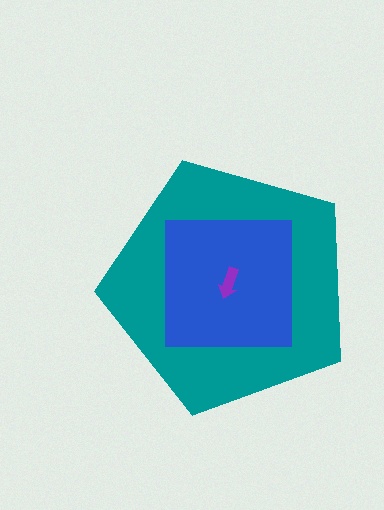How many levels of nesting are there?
3.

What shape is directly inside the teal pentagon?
The blue square.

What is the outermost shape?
The teal pentagon.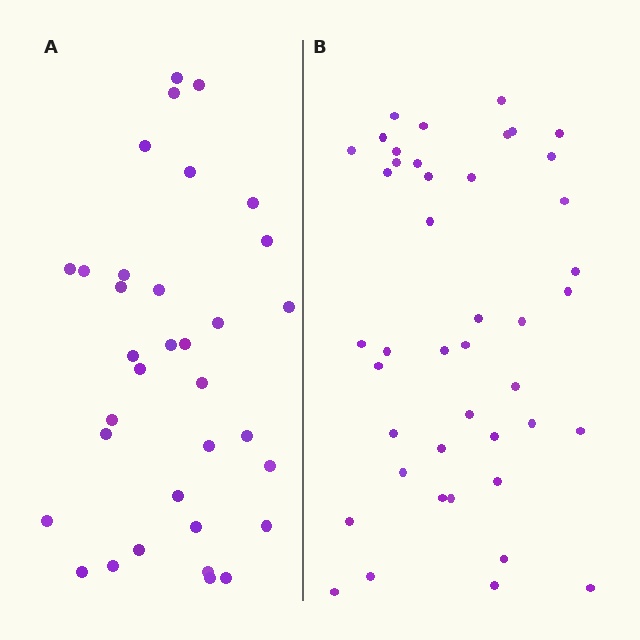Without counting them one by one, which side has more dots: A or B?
Region B (the right region) has more dots.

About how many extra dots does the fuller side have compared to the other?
Region B has roughly 8 or so more dots than region A.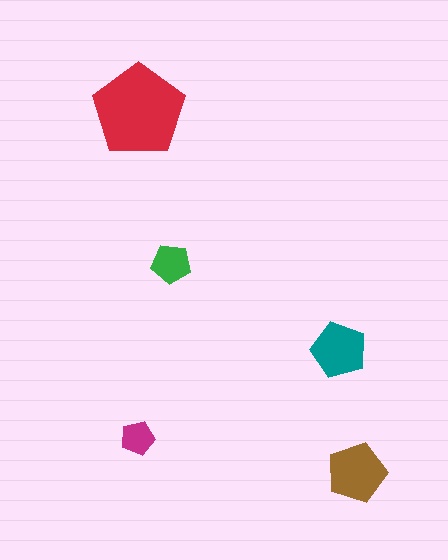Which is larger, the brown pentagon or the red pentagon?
The red one.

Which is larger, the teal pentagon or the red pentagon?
The red one.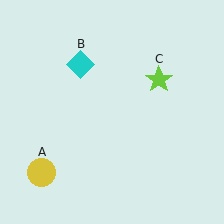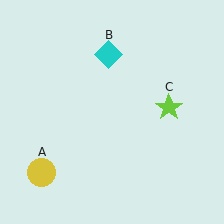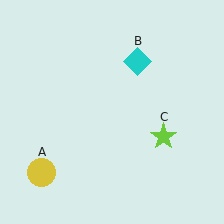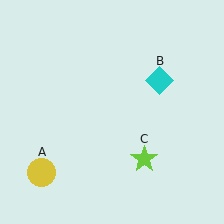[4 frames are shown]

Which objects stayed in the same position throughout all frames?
Yellow circle (object A) remained stationary.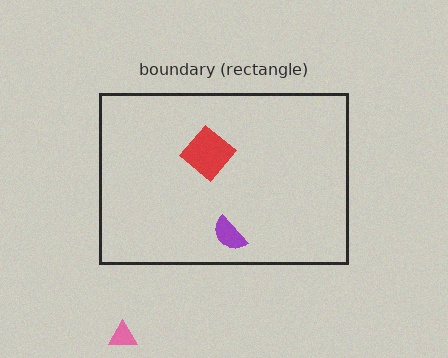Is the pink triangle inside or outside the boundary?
Outside.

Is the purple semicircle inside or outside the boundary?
Inside.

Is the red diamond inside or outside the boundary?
Inside.